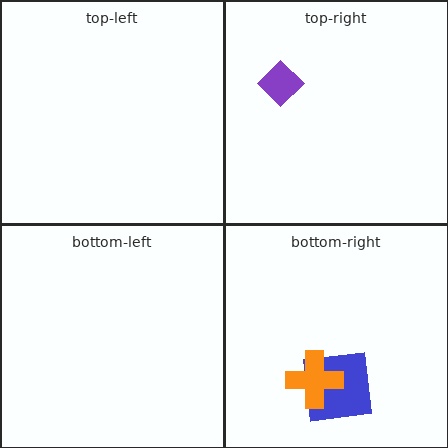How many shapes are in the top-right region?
1.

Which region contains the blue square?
The bottom-right region.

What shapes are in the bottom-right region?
The blue square, the orange cross.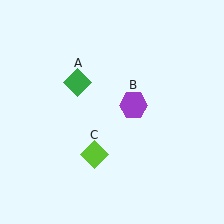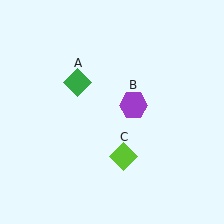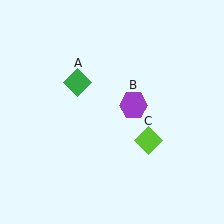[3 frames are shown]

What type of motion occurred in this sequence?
The lime diamond (object C) rotated counterclockwise around the center of the scene.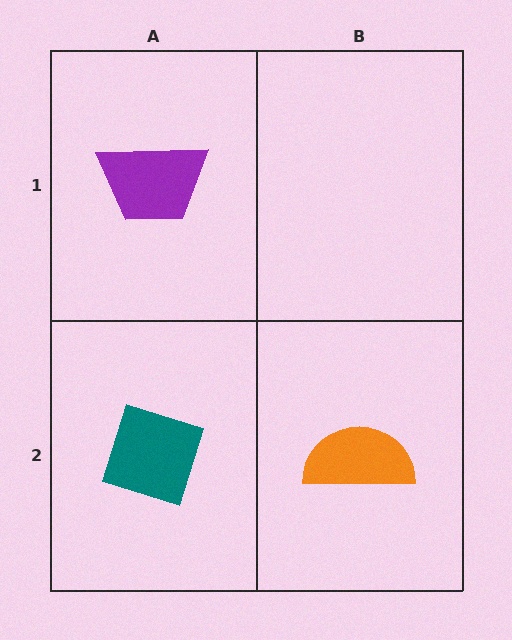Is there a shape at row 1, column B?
No, that cell is empty.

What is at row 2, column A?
A teal diamond.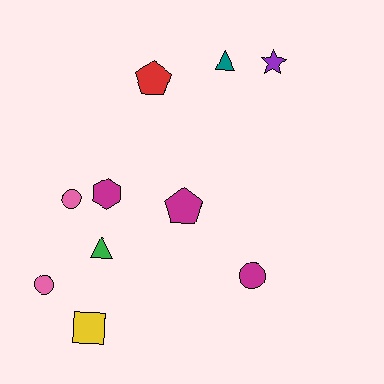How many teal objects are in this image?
There is 1 teal object.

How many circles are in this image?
There are 3 circles.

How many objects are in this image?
There are 10 objects.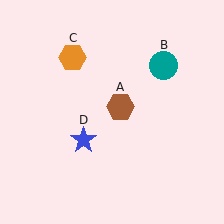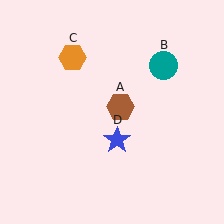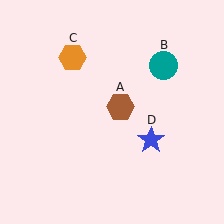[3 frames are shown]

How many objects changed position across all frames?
1 object changed position: blue star (object D).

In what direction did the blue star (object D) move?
The blue star (object D) moved right.